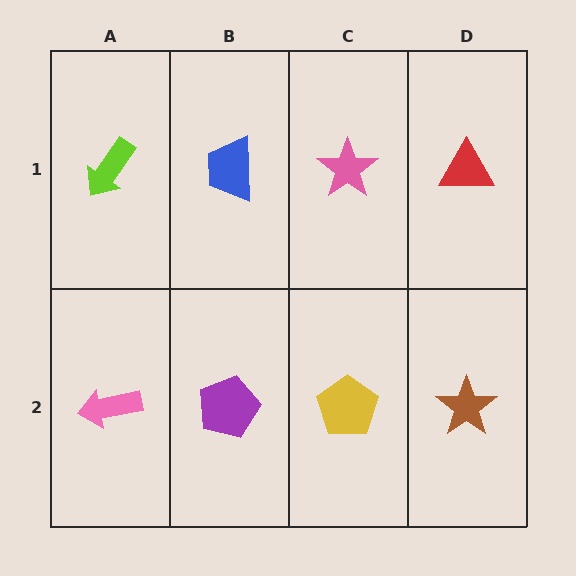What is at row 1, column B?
A blue trapezoid.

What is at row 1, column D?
A red triangle.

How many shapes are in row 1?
4 shapes.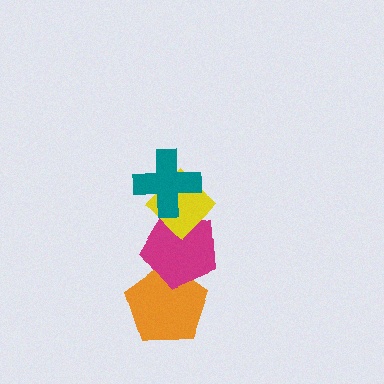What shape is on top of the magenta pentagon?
The yellow diamond is on top of the magenta pentagon.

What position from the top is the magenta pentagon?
The magenta pentagon is 3rd from the top.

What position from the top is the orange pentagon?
The orange pentagon is 4th from the top.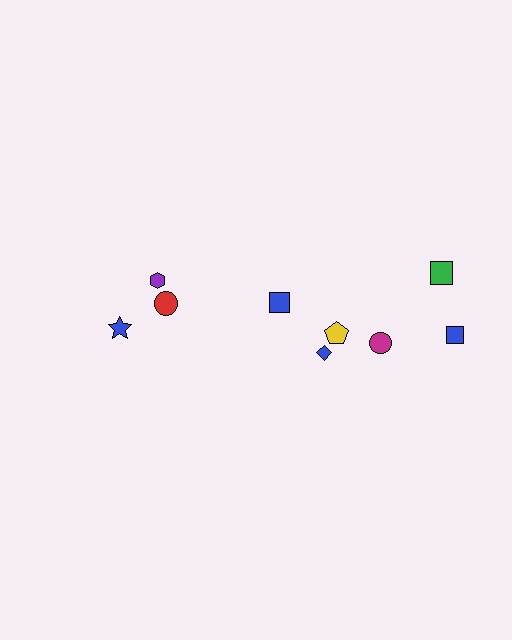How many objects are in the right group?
There are 6 objects.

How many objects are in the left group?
There are 3 objects.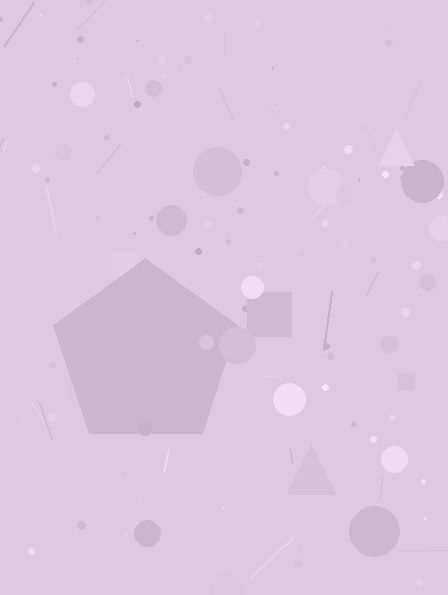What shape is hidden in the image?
A pentagon is hidden in the image.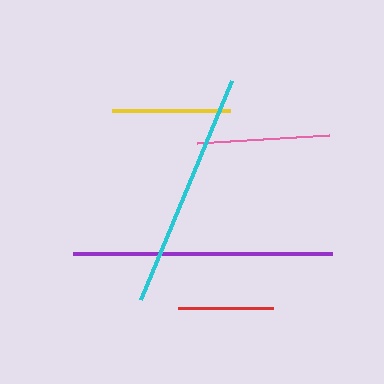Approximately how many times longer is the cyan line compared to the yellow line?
The cyan line is approximately 2.0 times the length of the yellow line.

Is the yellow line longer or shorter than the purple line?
The purple line is longer than the yellow line.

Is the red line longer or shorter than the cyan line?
The cyan line is longer than the red line.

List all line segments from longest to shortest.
From longest to shortest: purple, cyan, pink, yellow, red.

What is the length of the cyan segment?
The cyan segment is approximately 237 pixels long.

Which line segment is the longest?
The purple line is the longest at approximately 259 pixels.